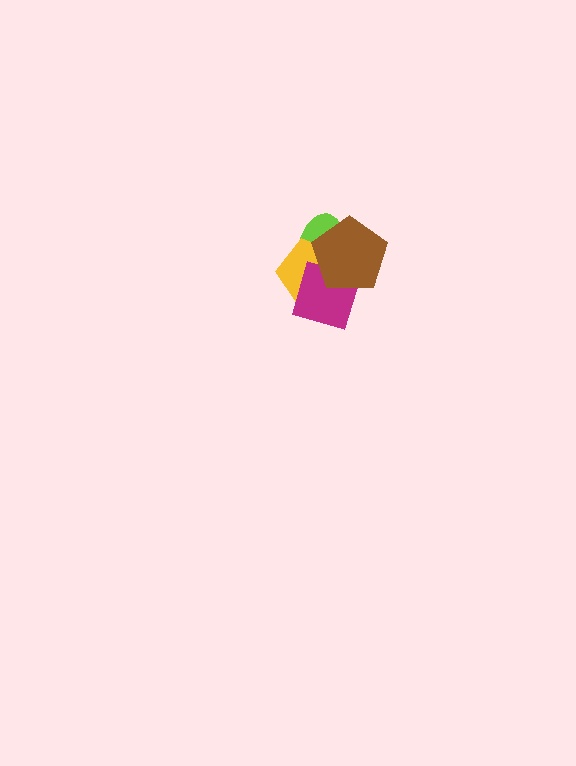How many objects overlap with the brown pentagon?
3 objects overlap with the brown pentagon.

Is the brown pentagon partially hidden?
No, no other shape covers it.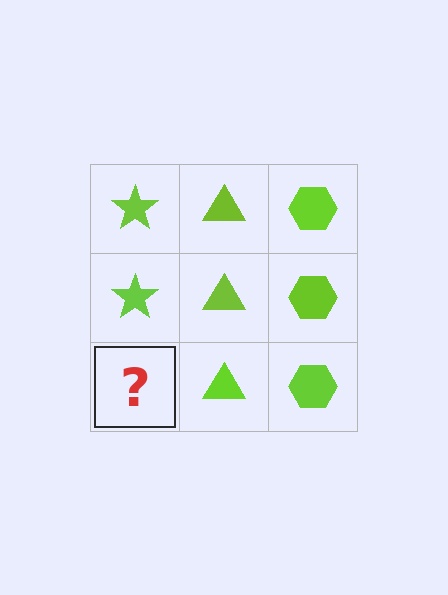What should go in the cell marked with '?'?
The missing cell should contain a lime star.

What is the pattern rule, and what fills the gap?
The rule is that each column has a consistent shape. The gap should be filled with a lime star.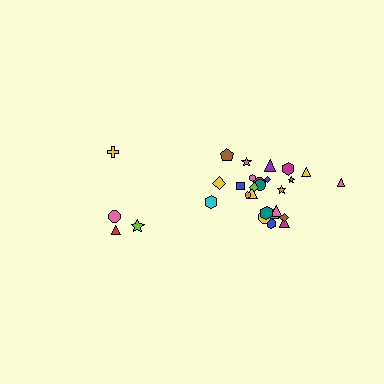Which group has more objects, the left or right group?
The right group.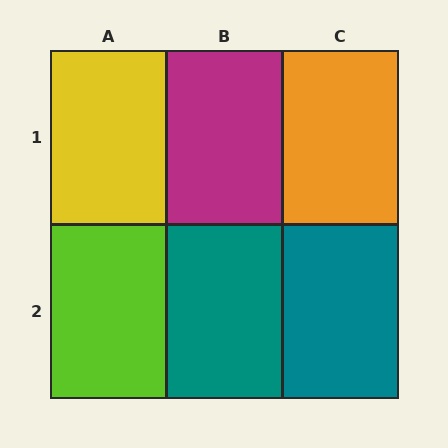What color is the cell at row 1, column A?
Yellow.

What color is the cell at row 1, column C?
Orange.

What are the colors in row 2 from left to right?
Lime, teal, teal.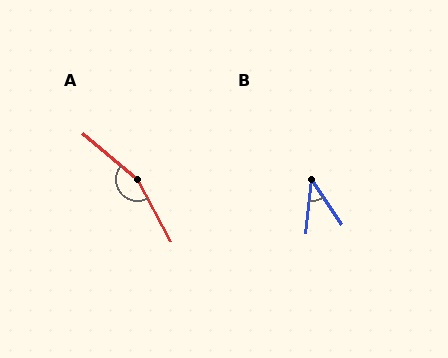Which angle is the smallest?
B, at approximately 39 degrees.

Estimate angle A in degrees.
Approximately 158 degrees.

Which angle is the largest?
A, at approximately 158 degrees.